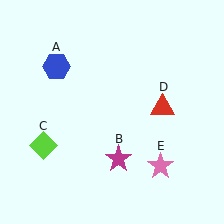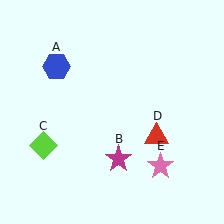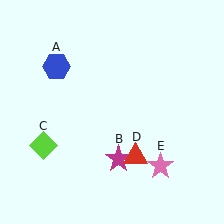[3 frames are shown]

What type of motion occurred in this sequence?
The red triangle (object D) rotated clockwise around the center of the scene.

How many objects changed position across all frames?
1 object changed position: red triangle (object D).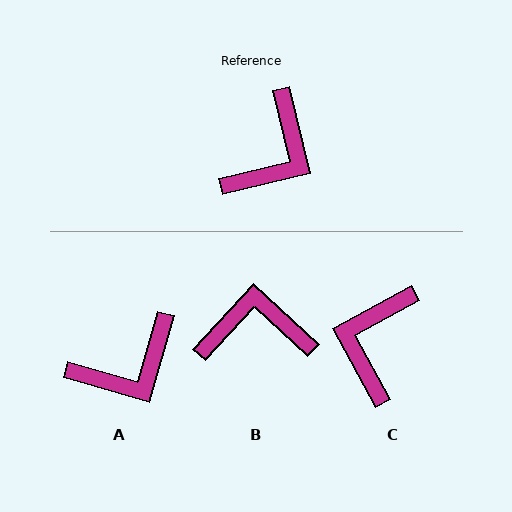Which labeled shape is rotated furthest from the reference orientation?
C, about 165 degrees away.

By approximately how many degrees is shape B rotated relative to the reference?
Approximately 124 degrees counter-clockwise.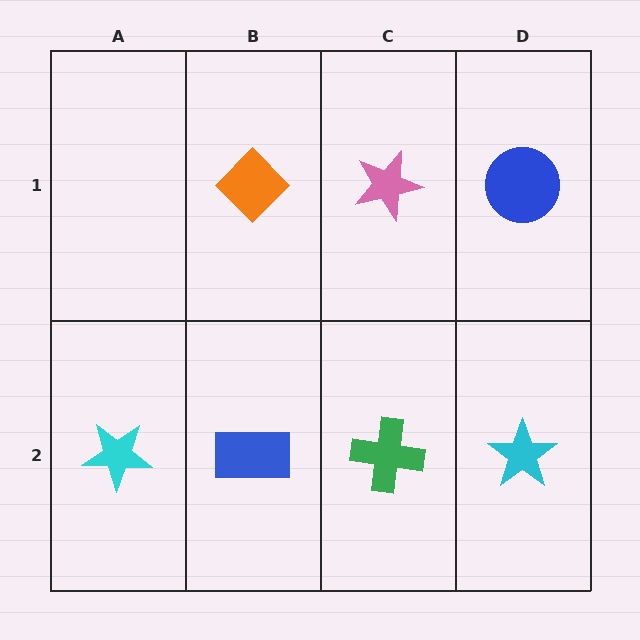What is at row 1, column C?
A pink star.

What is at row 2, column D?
A cyan star.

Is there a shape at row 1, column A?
No, that cell is empty.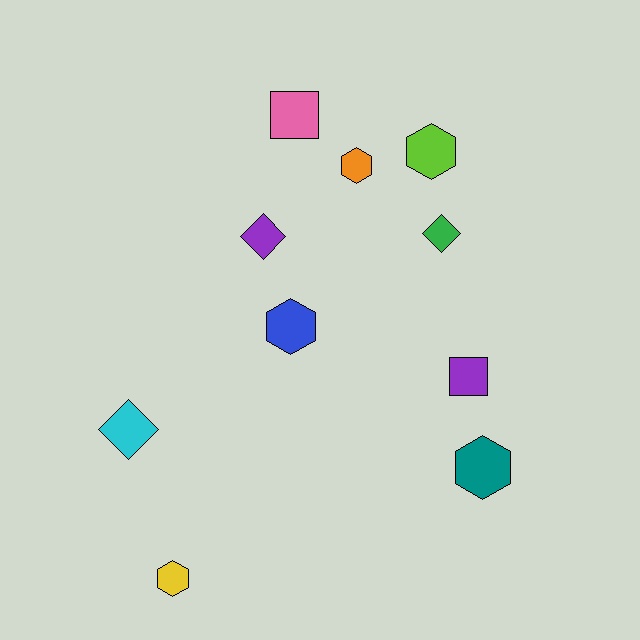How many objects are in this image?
There are 10 objects.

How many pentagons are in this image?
There are no pentagons.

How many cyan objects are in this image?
There is 1 cyan object.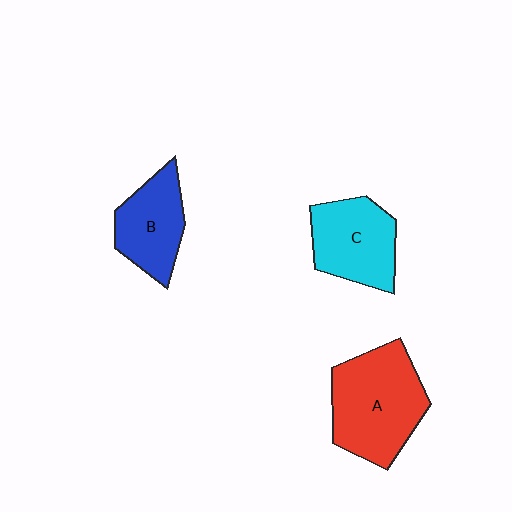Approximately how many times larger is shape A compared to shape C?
Approximately 1.4 times.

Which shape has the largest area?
Shape A (red).